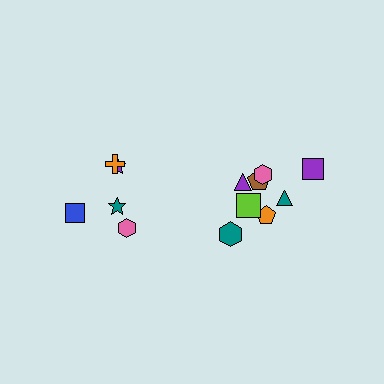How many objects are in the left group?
There are 5 objects.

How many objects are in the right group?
There are 8 objects.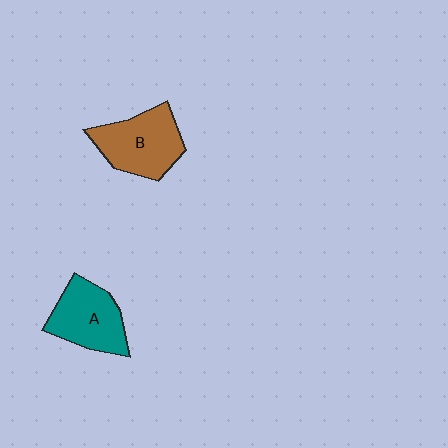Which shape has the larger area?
Shape B (brown).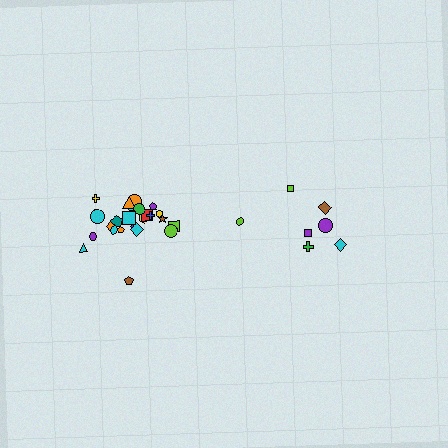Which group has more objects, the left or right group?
The left group.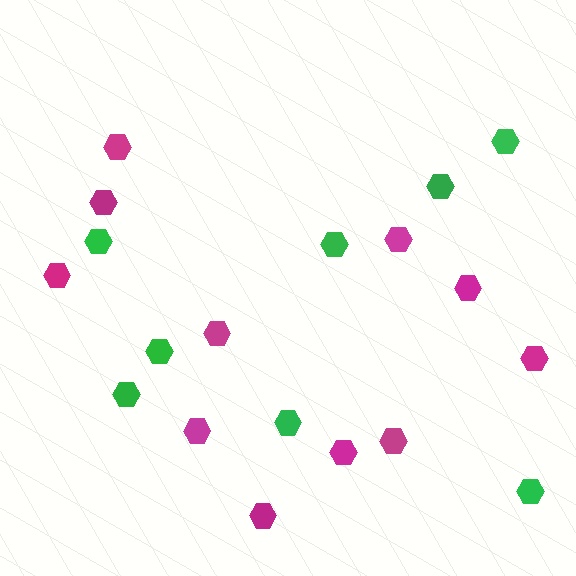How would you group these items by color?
There are 2 groups: one group of green hexagons (8) and one group of magenta hexagons (11).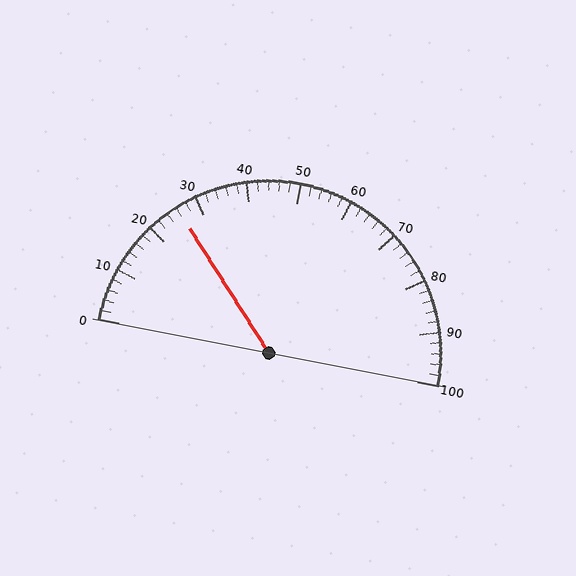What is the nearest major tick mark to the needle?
The nearest major tick mark is 30.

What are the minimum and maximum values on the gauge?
The gauge ranges from 0 to 100.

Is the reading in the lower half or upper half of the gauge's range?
The reading is in the lower half of the range (0 to 100).